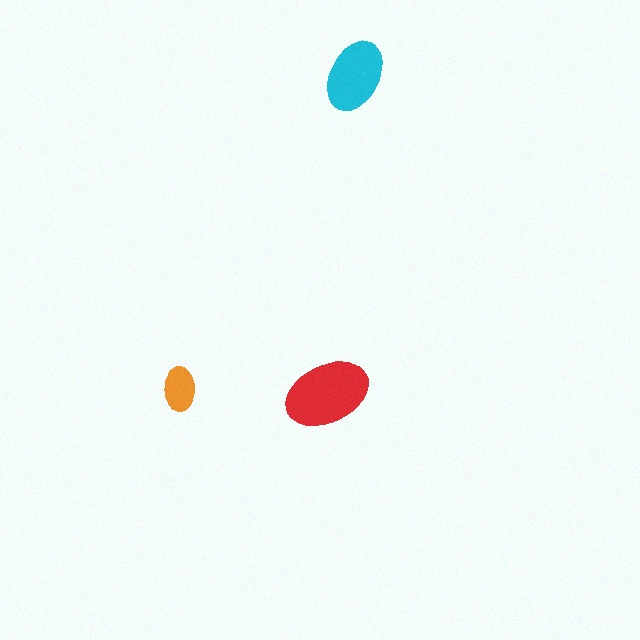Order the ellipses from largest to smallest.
the red one, the cyan one, the orange one.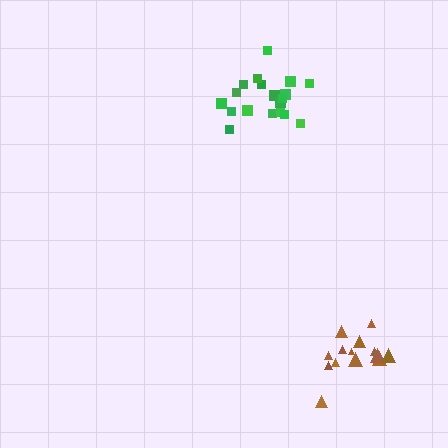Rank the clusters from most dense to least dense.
brown, green.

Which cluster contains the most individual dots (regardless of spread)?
Green (19).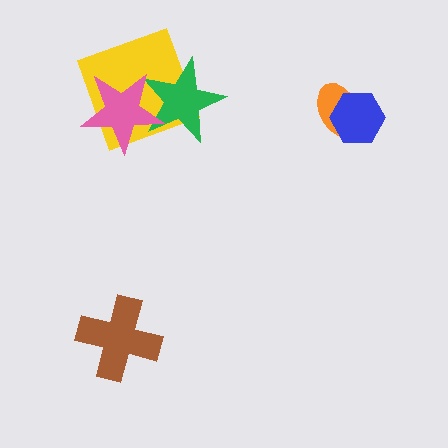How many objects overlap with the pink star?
2 objects overlap with the pink star.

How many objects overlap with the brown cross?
0 objects overlap with the brown cross.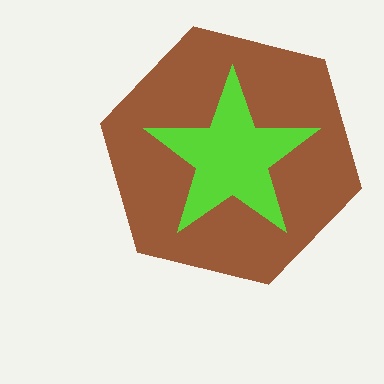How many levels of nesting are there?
2.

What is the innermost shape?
The lime star.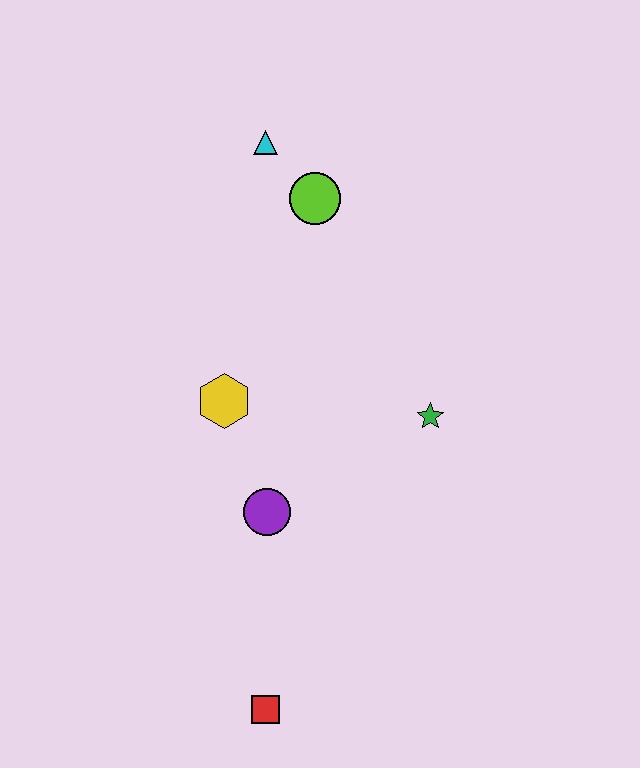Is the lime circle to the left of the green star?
Yes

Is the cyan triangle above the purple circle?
Yes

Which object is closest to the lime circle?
The cyan triangle is closest to the lime circle.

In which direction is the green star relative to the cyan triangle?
The green star is below the cyan triangle.